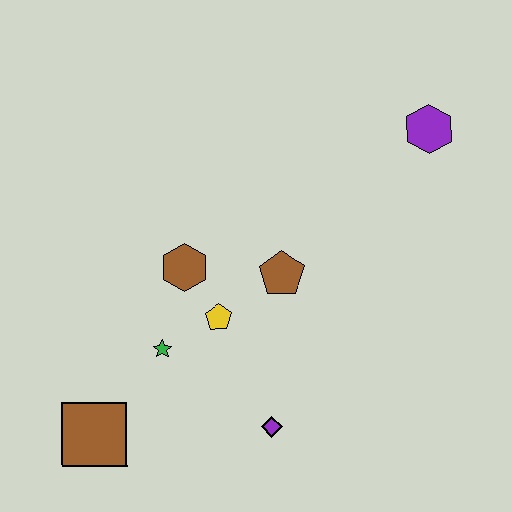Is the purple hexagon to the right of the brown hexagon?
Yes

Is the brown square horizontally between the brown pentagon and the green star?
No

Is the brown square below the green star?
Yes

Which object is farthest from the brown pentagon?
The brown square is farthest from the brown pentagon.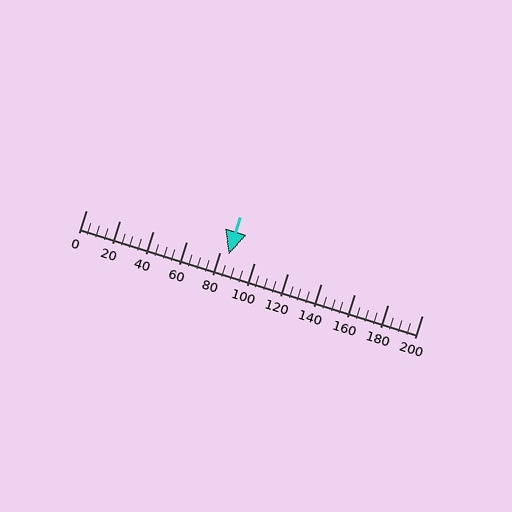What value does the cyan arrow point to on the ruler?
The cyan arrow points to approximately 85.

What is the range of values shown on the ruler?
The ruler shows values from 0 to 200.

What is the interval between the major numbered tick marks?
The major tick marks are spaced 20 units apart.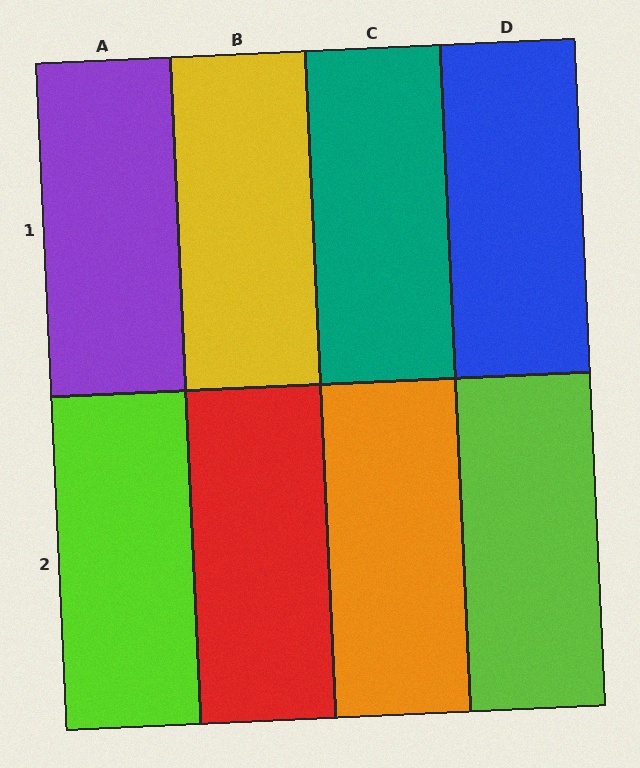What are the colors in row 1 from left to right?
Purple, yellow, teal, blue.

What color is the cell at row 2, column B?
Red.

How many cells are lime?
2 cells are lime.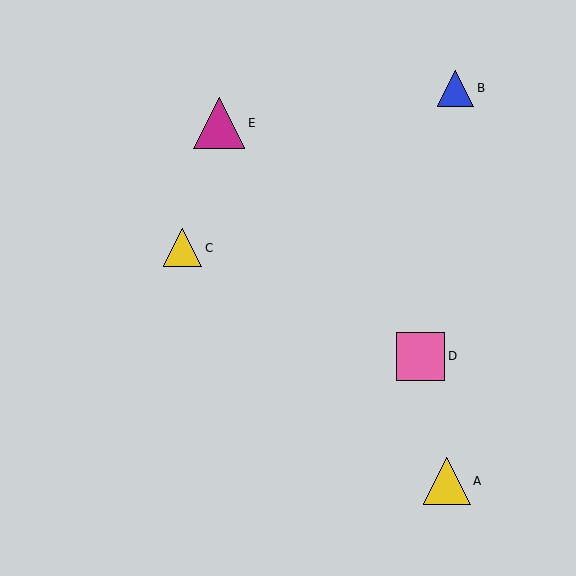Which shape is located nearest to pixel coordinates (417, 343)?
The pink square (labeled D) at (420, 356) is nearest to that location.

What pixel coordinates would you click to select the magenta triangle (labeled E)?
Click at (219, 123) to select the magenta triangle E.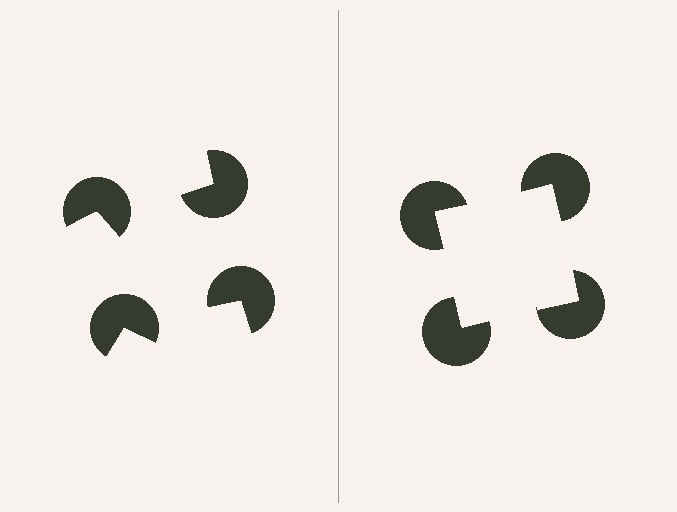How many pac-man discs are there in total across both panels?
8 — 4 on each side.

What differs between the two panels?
The pac-man discs are positioned identically on both sides; only the wedge orientations differ. On the right they align to a square; on the left they are misaligned.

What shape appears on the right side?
An illusory square.